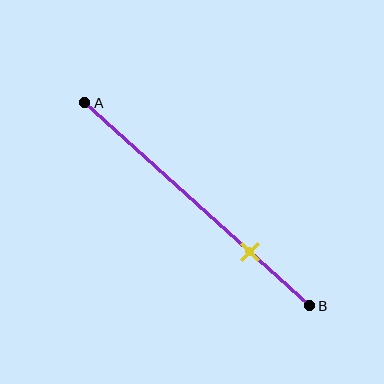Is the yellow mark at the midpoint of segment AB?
No, the mark is at about 75% from A, not at the 50% midpoint.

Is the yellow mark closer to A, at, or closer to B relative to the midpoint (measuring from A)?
The yellow mark is closer to point B than the midpoint of segment AB.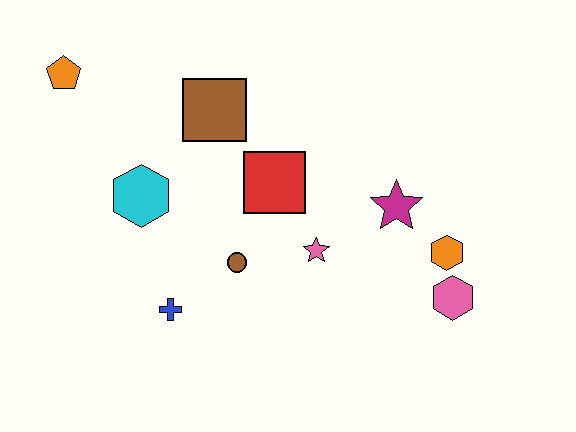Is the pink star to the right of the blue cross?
Yes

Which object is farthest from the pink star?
The orange pentagon is farthest from the pink star.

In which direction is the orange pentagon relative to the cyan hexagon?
The orange pentagon is above the cyan hexagon.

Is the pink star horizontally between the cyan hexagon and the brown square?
No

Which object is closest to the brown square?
The red square is closest to the brown square.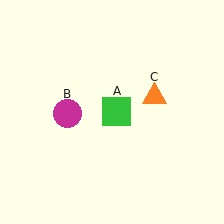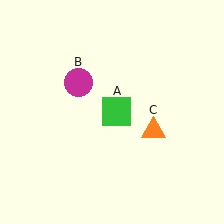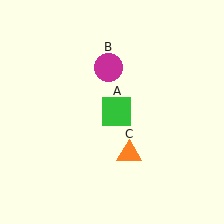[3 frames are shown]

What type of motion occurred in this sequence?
The magenta circle (object B), orange triangle (object C) rotated clockwise around the center of the scene.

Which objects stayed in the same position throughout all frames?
Green square (object A) remained stationary.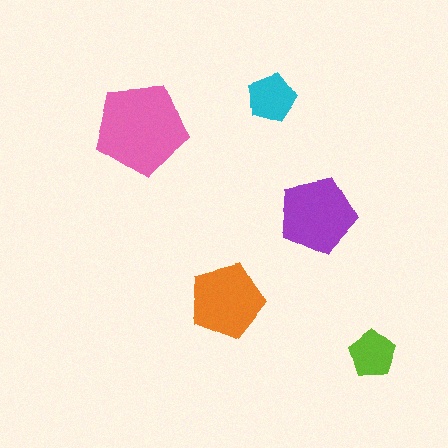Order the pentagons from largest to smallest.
the pink one, the purple one, the orange one, the cyan one, the lime one.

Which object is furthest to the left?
The pink pentagon is leftmost.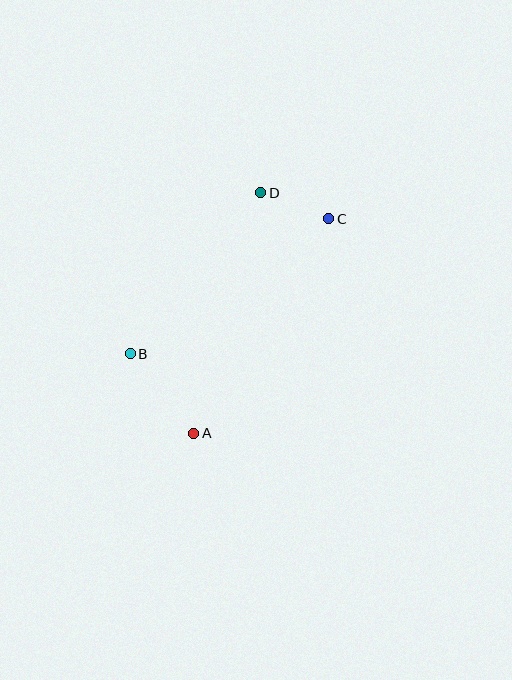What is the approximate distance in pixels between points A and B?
The distance between A and B is approximately 102 pixels.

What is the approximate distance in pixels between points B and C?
The distance between B and C is approximately 240 pixels.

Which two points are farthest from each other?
Points A and C are farthest from each other.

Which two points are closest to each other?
Points C and D are closest to each other.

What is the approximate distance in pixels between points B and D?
The distance between B and D is approximately 207 pixels.